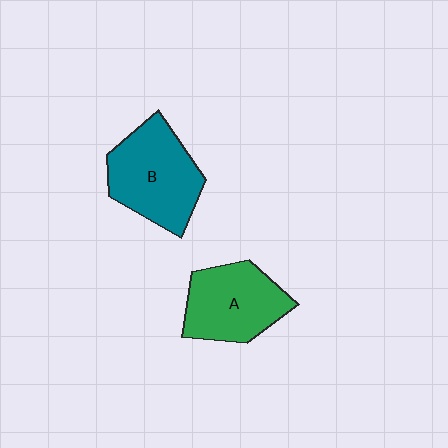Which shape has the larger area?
Shape B (teal).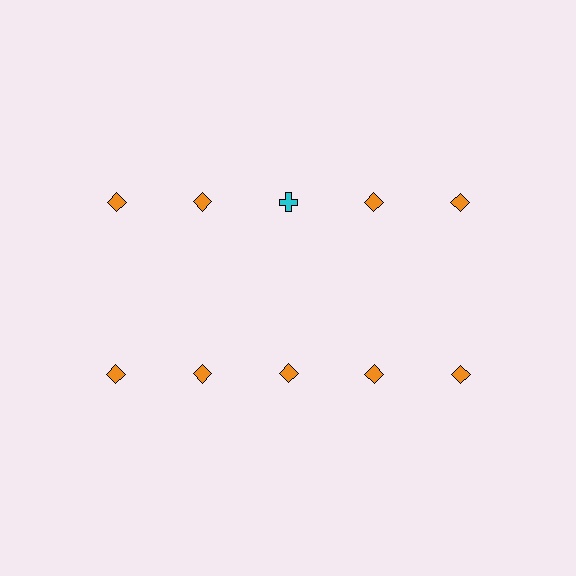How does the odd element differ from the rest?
It differs in both color (cyan instead of orange) and shape (cross instead of diamond).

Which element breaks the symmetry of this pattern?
The cyan cross in the top row, center column breaks the symmetry. All other shapes are orange diamonds.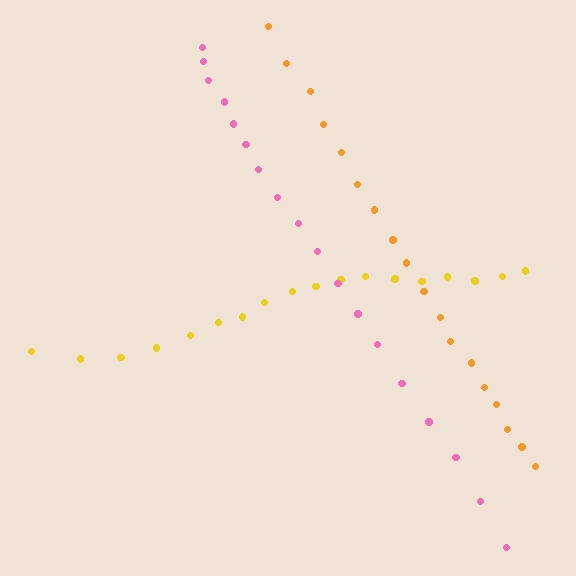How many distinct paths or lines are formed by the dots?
There are 3 distinct paths.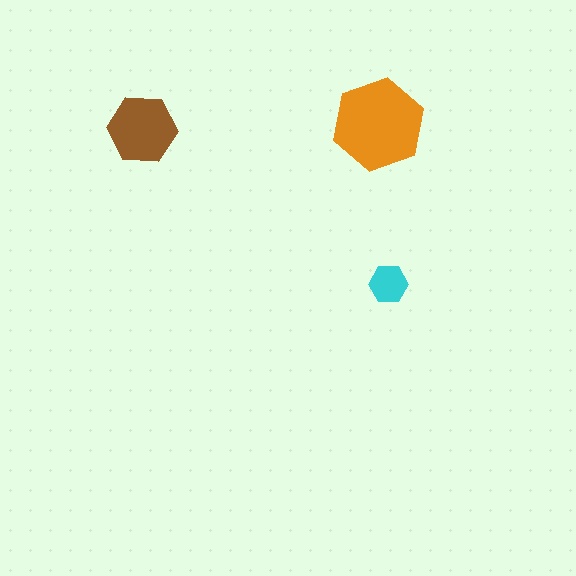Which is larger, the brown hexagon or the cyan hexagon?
The brown one.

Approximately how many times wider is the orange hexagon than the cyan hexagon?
About 2.5 times wider.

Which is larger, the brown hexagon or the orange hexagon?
The orange one.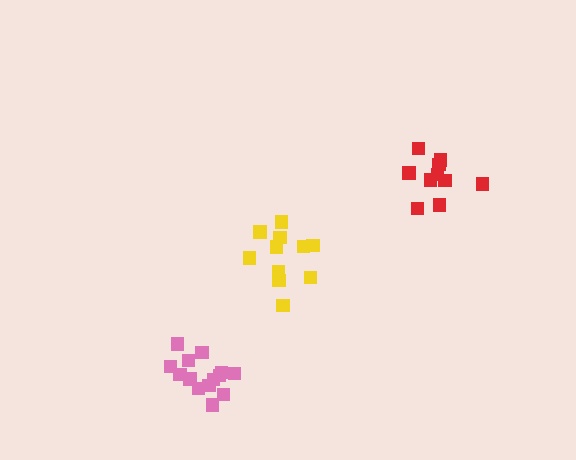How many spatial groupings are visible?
There are 3 spatial groupings.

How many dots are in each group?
Group 1: 10 dots, Group 2: 14 dots, Group 3: 11 dots (35 total).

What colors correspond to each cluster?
The clusters are colored: red, pink, yellow.